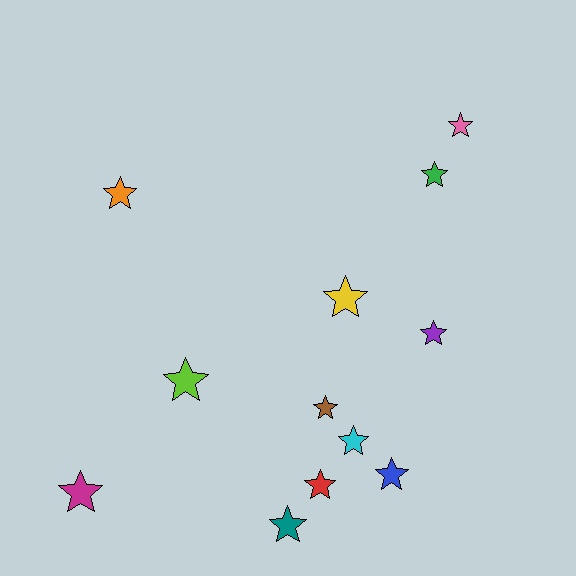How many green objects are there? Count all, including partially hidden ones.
There is 1 green object.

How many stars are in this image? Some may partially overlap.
There are 12 stars.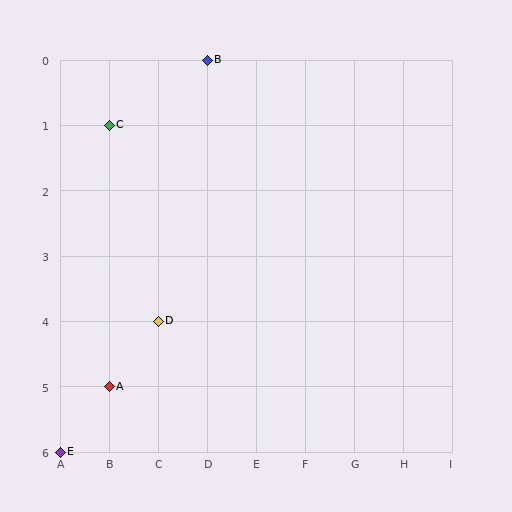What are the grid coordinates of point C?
Point C is at grid coordinates (B, 1).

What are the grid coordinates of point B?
Point B is at grid coordinates (D, 0).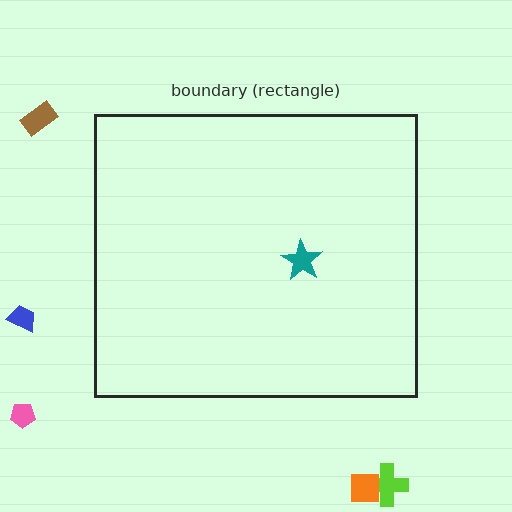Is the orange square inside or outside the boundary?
Outside.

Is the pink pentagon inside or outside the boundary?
Outside.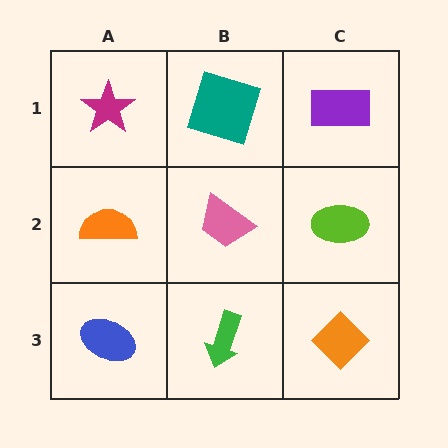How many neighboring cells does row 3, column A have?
2.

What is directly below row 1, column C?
A lime ellipse.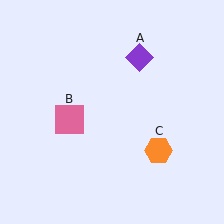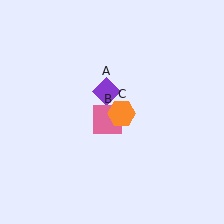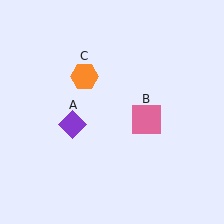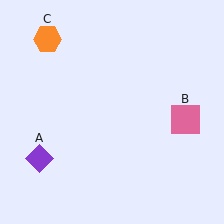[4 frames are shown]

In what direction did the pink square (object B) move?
The pink square (object B) moved right.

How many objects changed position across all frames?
3 objects changed position: purple diamond (object A), pink square (object B), orange hexagon (object C).